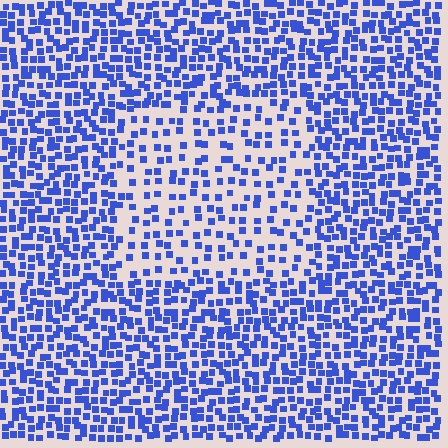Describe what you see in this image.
The image contains small blue elements arranged at two different densities. A rectangle-shaped region is visible where the elements are less densely packed than the surrounding area.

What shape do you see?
I see a rectangle.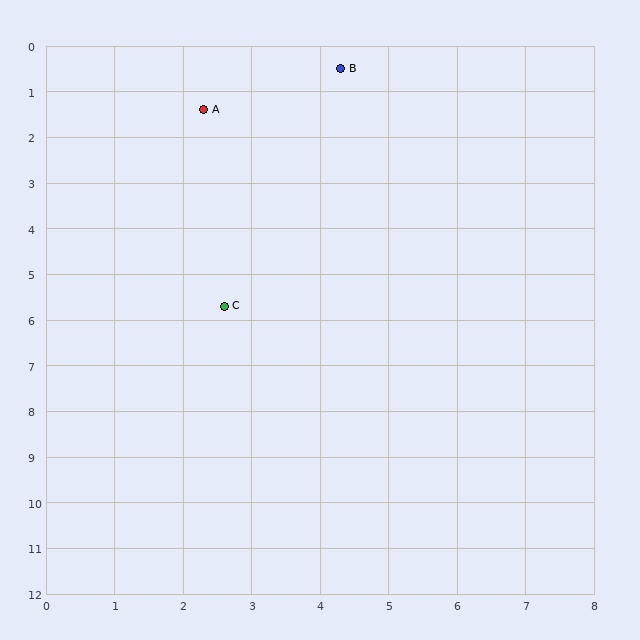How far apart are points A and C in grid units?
Points A and C are about 4.3 grid units apart.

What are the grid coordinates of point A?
Point A is at approximately (2.3, 1.4).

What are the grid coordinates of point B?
Point B is at approximately (4.3, 0.5).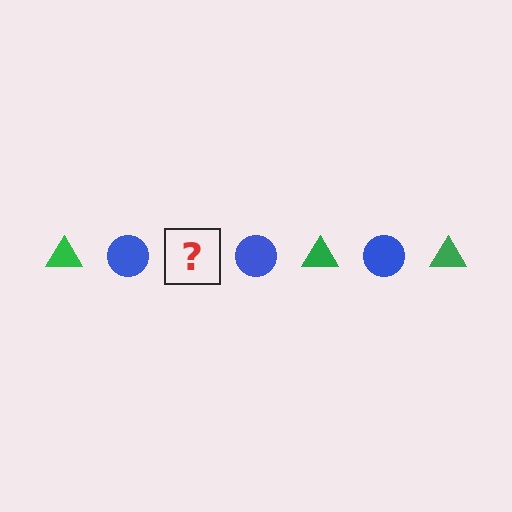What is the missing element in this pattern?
The missing element is a green triangle.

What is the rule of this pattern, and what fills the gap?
The rule is that the pattern alternates between green triangle and blue circle. The gap should be filled with a green triangle.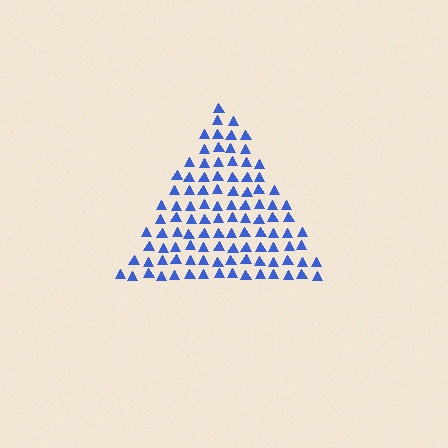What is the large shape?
The large shape is a triangle.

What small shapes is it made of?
It is made of small triangles.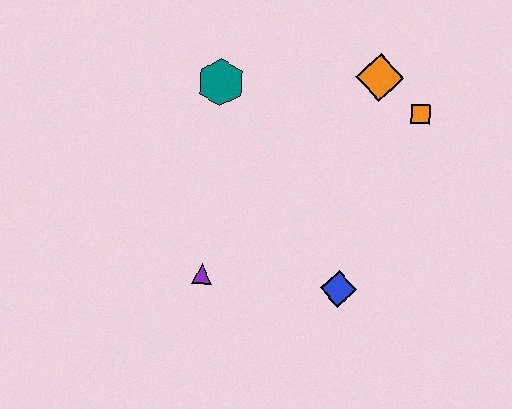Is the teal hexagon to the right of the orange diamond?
No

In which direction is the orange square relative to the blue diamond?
The orange square is above the blue diamond.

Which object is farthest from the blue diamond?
The teal hexagon is farthest from the blue diamond.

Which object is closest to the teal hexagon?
The orange diamond is closest to the teal hexagon.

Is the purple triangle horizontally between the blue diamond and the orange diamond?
No